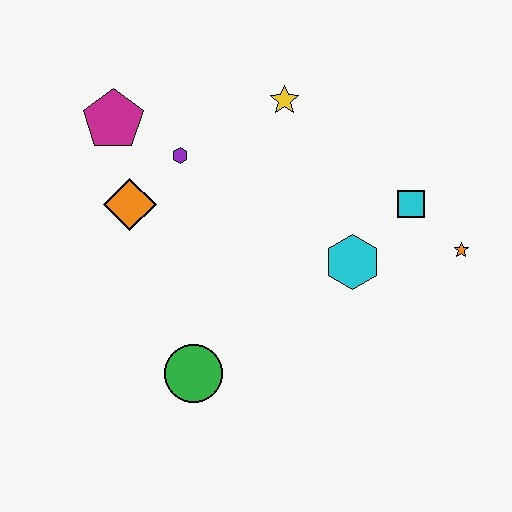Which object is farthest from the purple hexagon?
The orange star is farthest from the purple hexagon.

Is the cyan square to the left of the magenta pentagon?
No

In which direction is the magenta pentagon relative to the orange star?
The magenta pentagon is to the left of the orange star.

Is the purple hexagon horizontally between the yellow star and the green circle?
No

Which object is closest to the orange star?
The cyan square is closest to the orange star.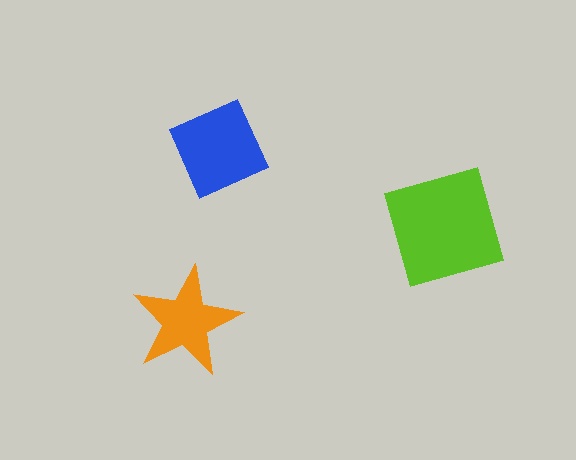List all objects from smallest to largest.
The orange star, the blue diamond, the lime square.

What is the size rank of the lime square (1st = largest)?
1st.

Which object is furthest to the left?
The orange star is leftmost.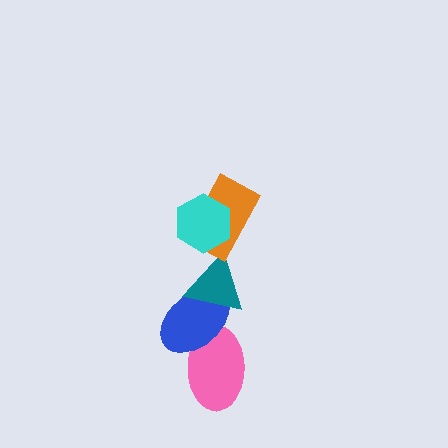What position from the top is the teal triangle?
The teal triangle is 3rd from the top.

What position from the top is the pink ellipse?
The pink ellipse is 5th from the top.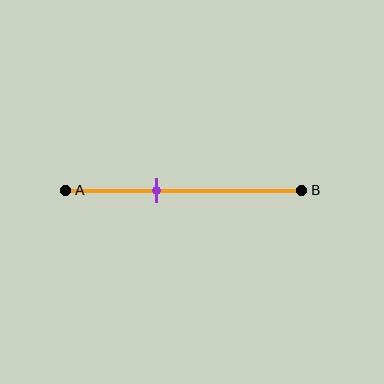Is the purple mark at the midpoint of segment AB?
No, the mark is at about 40% from A, not at the 50% midpoint.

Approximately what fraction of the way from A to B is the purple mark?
The purple mark is approximately 40% of the way from A to B.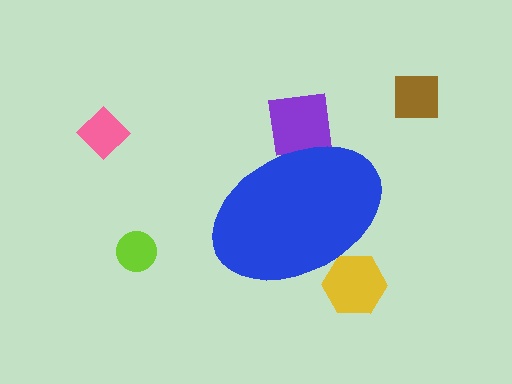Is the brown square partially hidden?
No, the brown square is fully visible.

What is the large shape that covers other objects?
A blue ellipse.